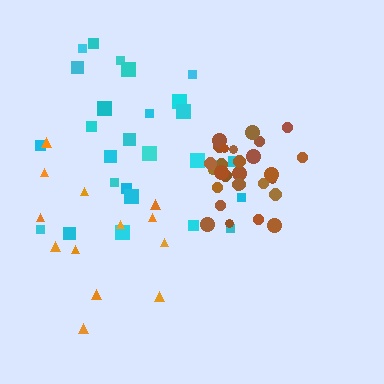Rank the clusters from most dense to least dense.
brown, cyan, orange.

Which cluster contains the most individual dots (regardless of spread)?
Brown (28).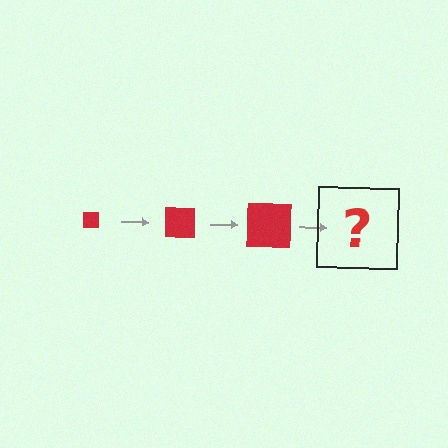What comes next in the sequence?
The next element should be a red square, larger than the previous one.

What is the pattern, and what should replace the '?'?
The pattern is that the square gets progressively larger each step. The '?' should be a red square, larger than the previous one.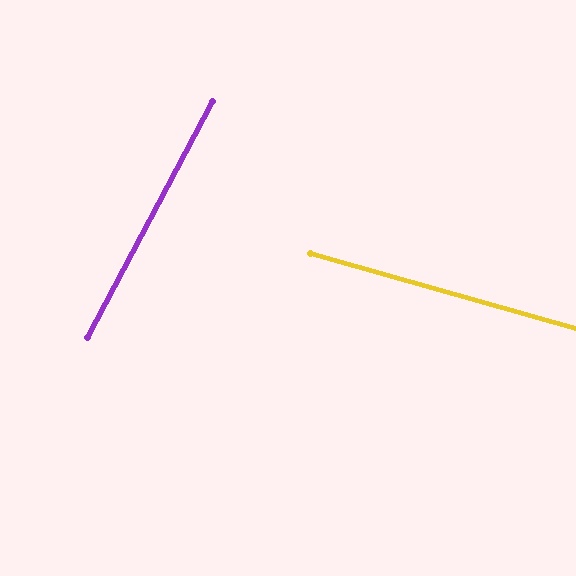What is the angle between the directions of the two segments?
Approximately 78 degrees.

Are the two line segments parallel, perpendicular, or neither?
Neither parallel nor perpendicular — they differ by about 78°.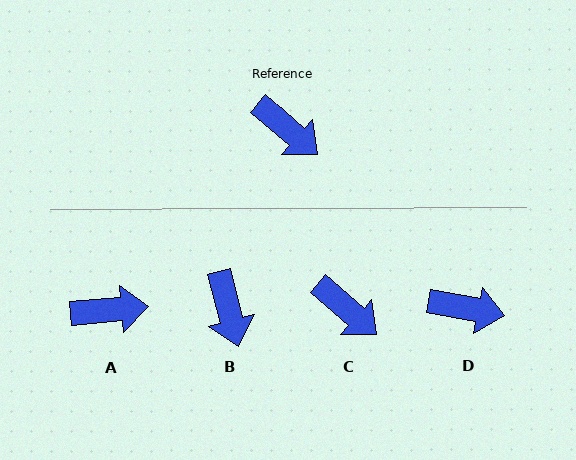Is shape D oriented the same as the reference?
No, it is off by about 31 degrees.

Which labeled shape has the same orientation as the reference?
C.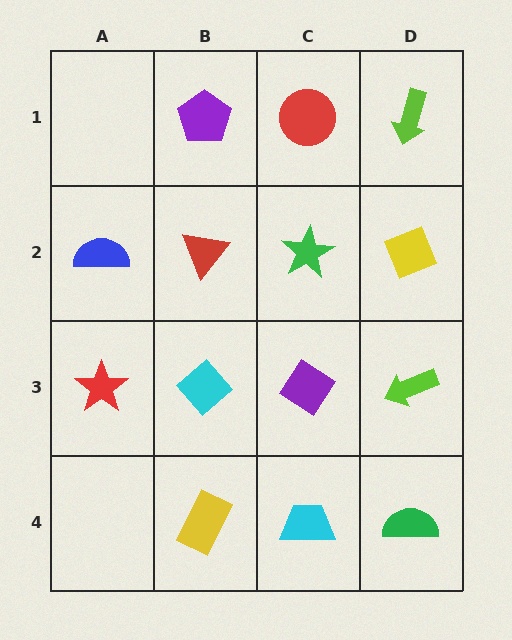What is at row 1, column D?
A lime arrow.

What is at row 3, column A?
A red star.